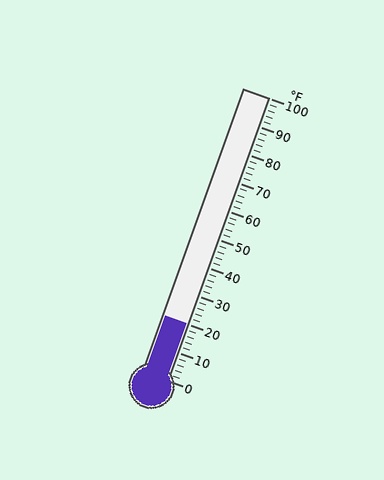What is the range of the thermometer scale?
The thermometer scale ranges from 0°F to 100°F.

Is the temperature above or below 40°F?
The temperature is below 40°F.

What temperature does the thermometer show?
The thermometer shows approximately 20°F.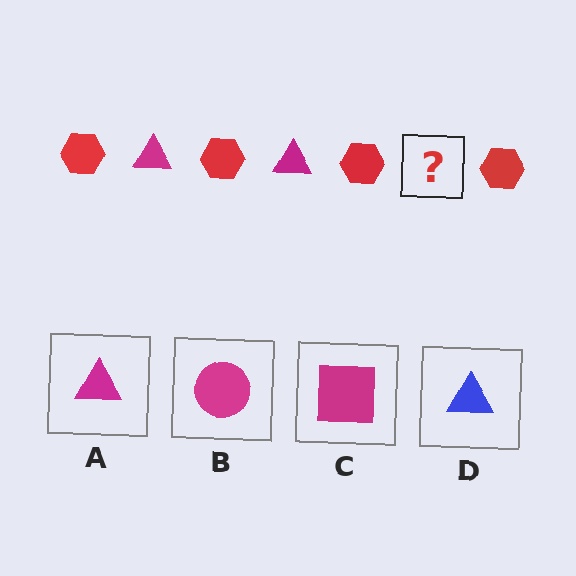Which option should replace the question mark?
Option A.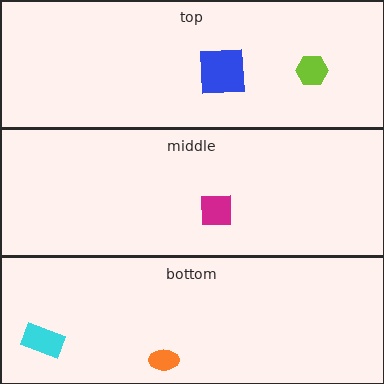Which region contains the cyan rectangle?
The bottom region.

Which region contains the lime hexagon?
The top region.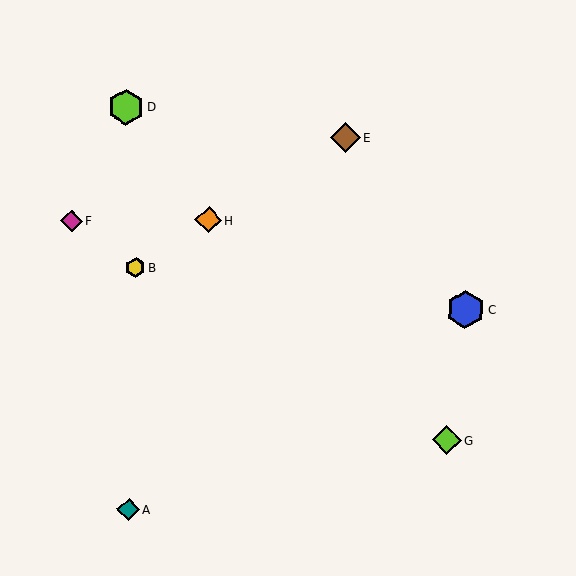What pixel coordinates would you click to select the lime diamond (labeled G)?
Click at (447, 440) to select the lime diamond G.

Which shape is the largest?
The blue hexagon (labeled C) is the largest.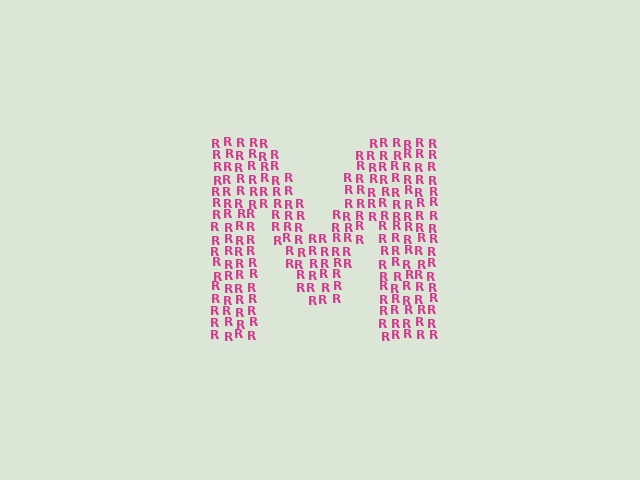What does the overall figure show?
The overall figure shows the letter M.